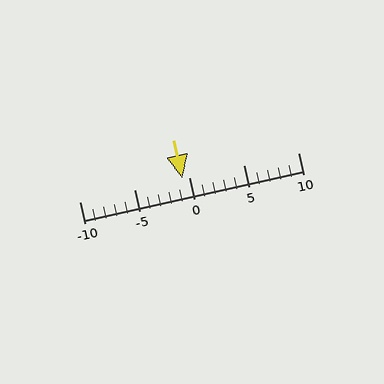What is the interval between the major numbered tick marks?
The major tick marks are spaced 5 units apart.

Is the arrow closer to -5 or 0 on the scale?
The arrow is closer to 0.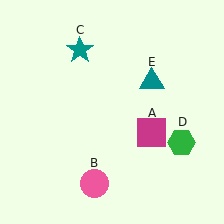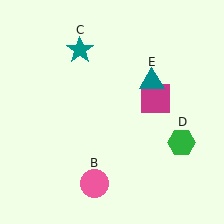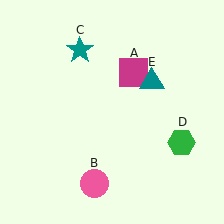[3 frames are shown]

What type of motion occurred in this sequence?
The magenta square (object A) rotated counterclockwise around the center of the scene.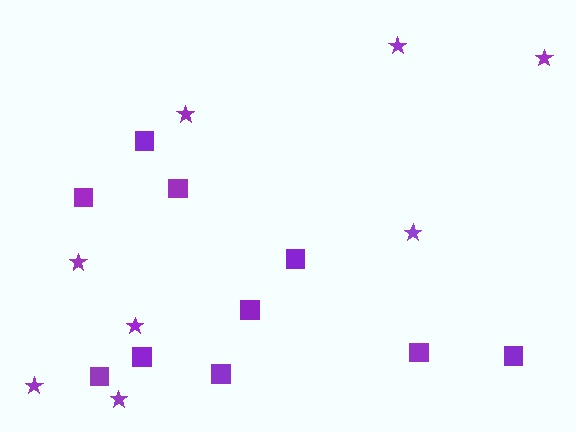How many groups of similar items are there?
There are 2 groups: one group of squares (10) and one group of stars (8).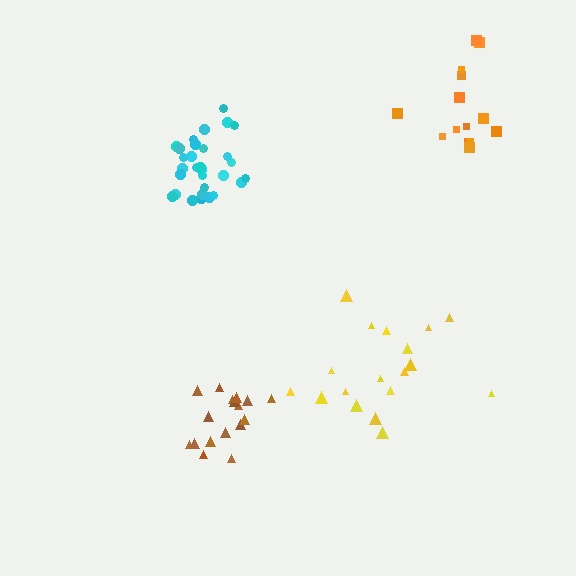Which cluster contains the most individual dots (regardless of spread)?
Cyan (31).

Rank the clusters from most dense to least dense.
cyan, brown, orange, yellow.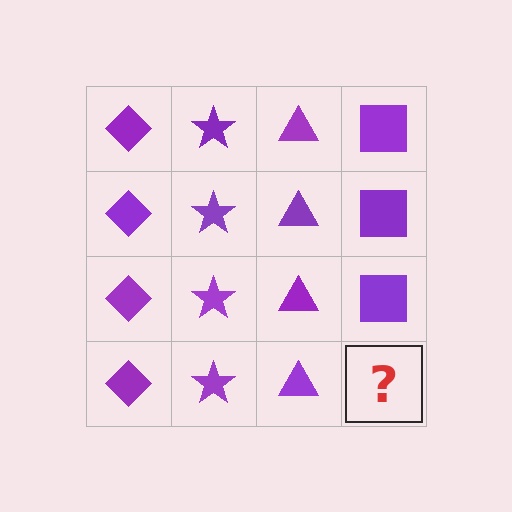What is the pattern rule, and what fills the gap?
The rule is that each column has a consistent shape. The gap should be filled with a purple square.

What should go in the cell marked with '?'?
The missing cell should contain a purple square.